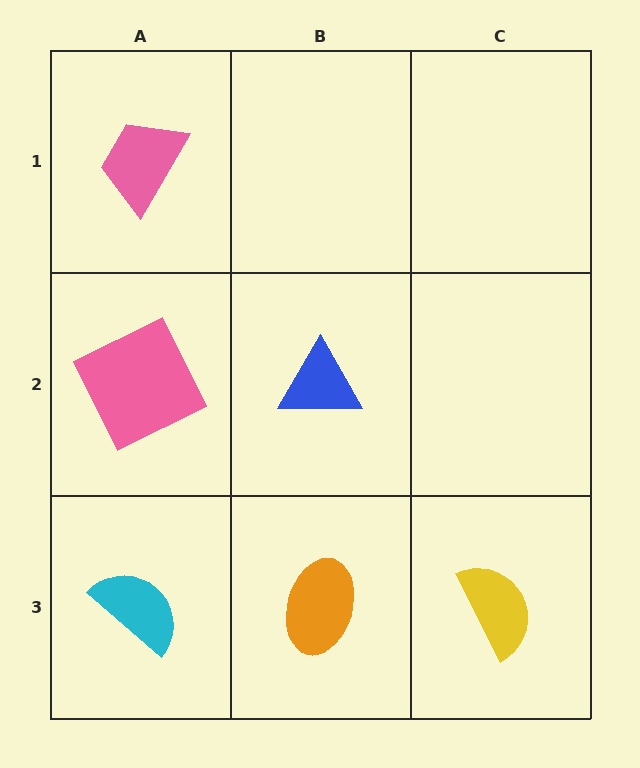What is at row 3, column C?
A yellow semicircle.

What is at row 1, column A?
A pink trapezoid.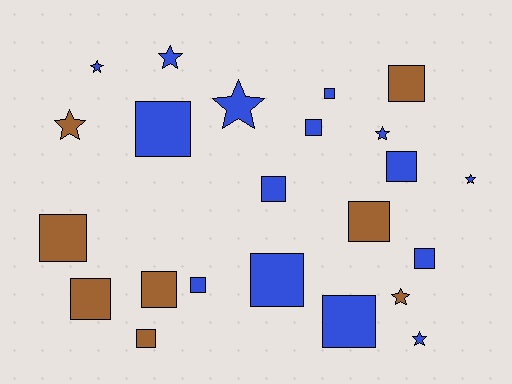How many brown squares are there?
There are 6 brown squares.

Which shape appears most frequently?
Square, with 15 objects.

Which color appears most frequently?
Blue, with 15 objects.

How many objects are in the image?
There are 23 objects.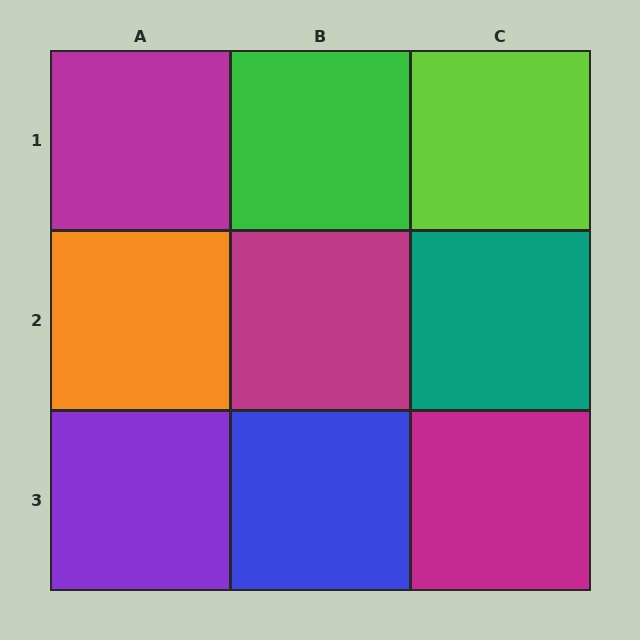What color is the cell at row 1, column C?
Lime.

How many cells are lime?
1 cell is lime.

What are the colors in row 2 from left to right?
Orange, magenta, teal.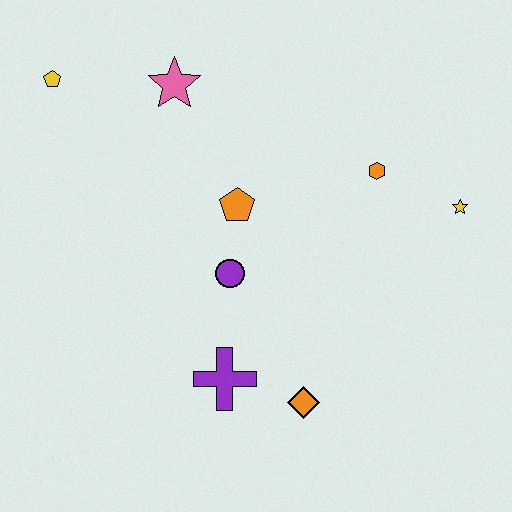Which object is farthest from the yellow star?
The yellow pentagon is farthest from the yellow star.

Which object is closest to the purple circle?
The orange pentagon is closest to the purple circle.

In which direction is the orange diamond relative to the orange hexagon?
The orange diamond is below the orange hexagon.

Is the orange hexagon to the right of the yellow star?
No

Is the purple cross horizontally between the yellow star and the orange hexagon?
No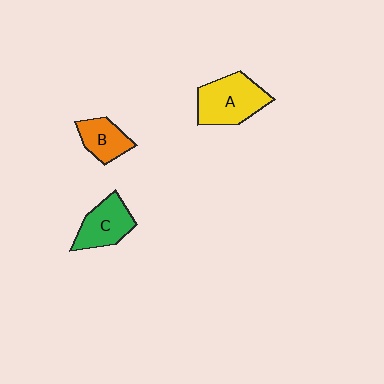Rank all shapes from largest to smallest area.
From largest to smallest: A (yellow), C (green), B (orange).